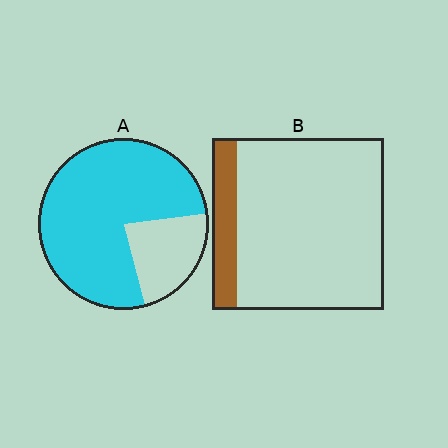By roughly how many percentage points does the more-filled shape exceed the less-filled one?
By roughly 65 percentage points (A over B).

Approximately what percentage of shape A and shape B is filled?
A is approximately 75% and B is approximately 15%.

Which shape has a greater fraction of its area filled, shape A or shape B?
Shape A.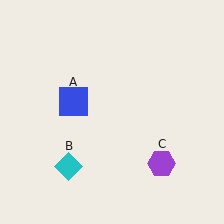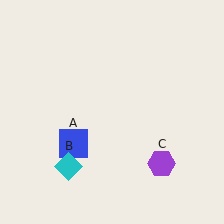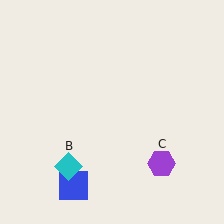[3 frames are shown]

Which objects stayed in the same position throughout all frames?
Cyan diamond (object B) and purple hexagon (object C) remained stationary.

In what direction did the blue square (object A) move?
The blue square (object A) moved down.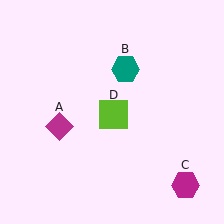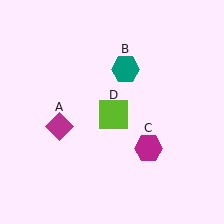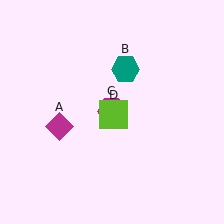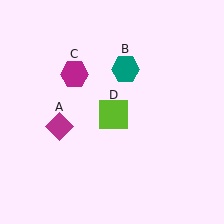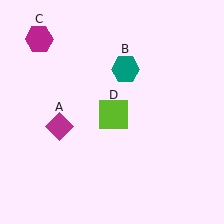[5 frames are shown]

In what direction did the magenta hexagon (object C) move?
The magenta hexagon (object C) moved up and to the left.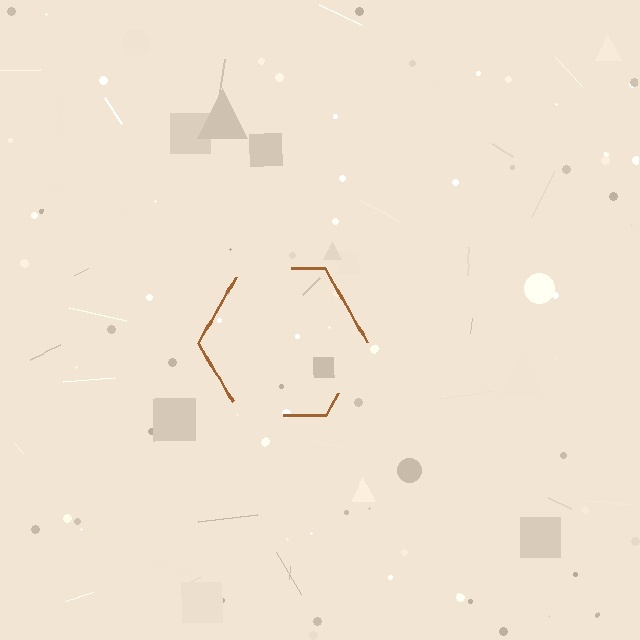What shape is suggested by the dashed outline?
The dashed outline suggests a hexagon.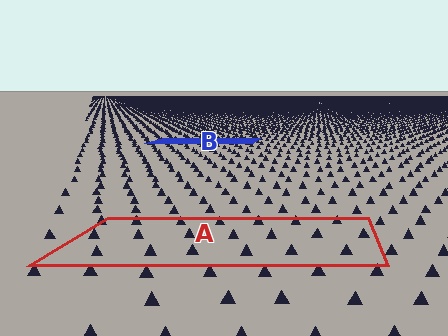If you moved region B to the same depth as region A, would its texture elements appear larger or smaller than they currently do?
They would appear larger. At a closer depth, the same texture elements are projected at a bigger on-screen size.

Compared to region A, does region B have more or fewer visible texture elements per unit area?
Region B has more texture elements per unit area — they are packed more densely because it is farther away.